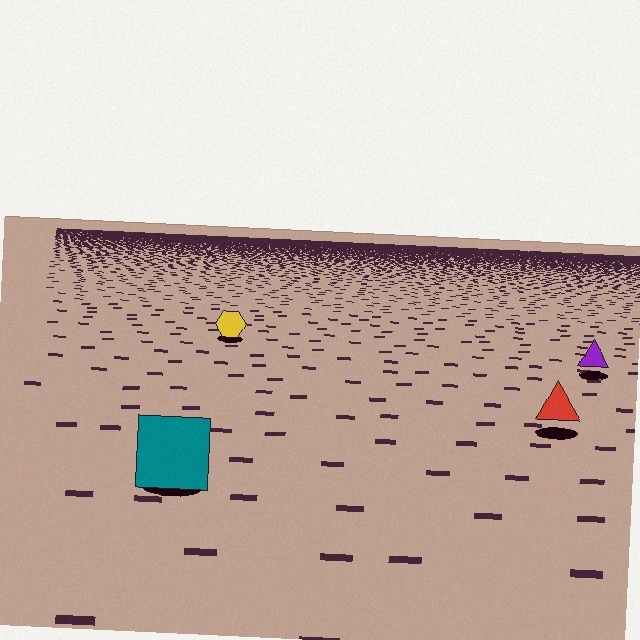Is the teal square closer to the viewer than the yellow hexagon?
Yes. The teal square is closer — you can tell from the texture gradient: the ground texture is coarser near it.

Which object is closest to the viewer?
The teal square is closest. The texture marks near it are larger and more spread out.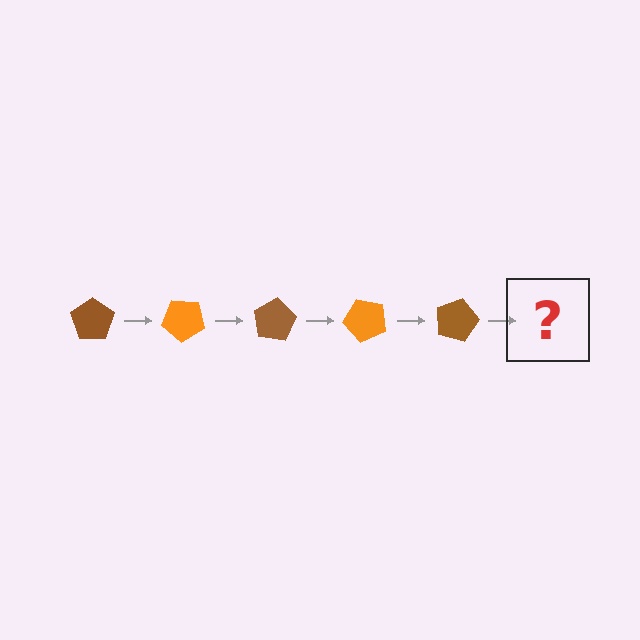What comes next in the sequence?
The next element should be an orange pentagon, rotated 200 degrees from the start.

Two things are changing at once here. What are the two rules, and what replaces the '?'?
The two rules are that it rotates 40 degrees each step and the color cycles through brown and orange. The '?' should be an orange pentagon, rotated 200 degrees from the start.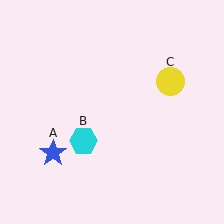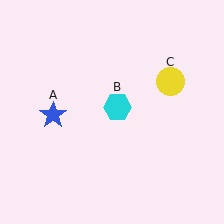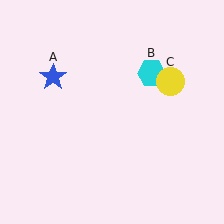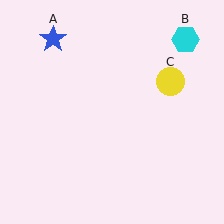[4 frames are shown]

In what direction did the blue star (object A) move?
The blue star (object A) moved up.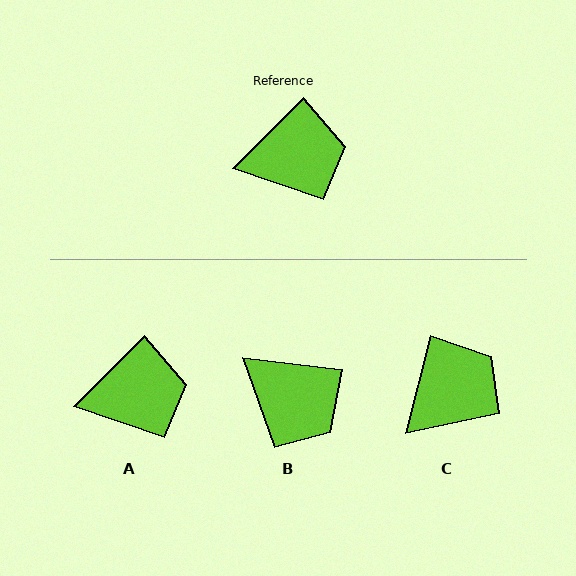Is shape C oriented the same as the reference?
No, it is off by about 30 degrees.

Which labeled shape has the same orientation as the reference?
A.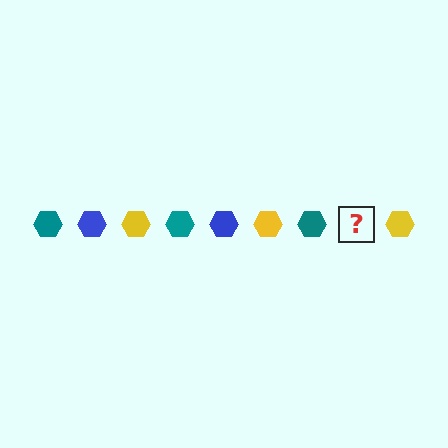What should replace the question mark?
The question mark should be replaced with a blue hexagon.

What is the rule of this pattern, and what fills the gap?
The rule is that the pattern cycles through teal, blue, yellow hexagons. The gap should be filled with a blue hexagon.